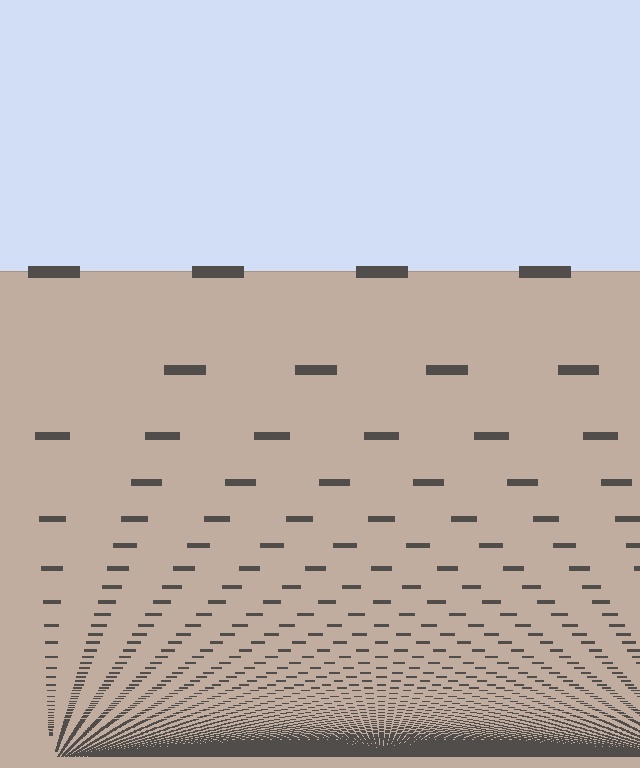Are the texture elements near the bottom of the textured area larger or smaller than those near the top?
Smaller. The gradient is inverted — elements near the bottom are smaller and denser.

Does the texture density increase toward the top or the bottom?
Density increases toward the bottom.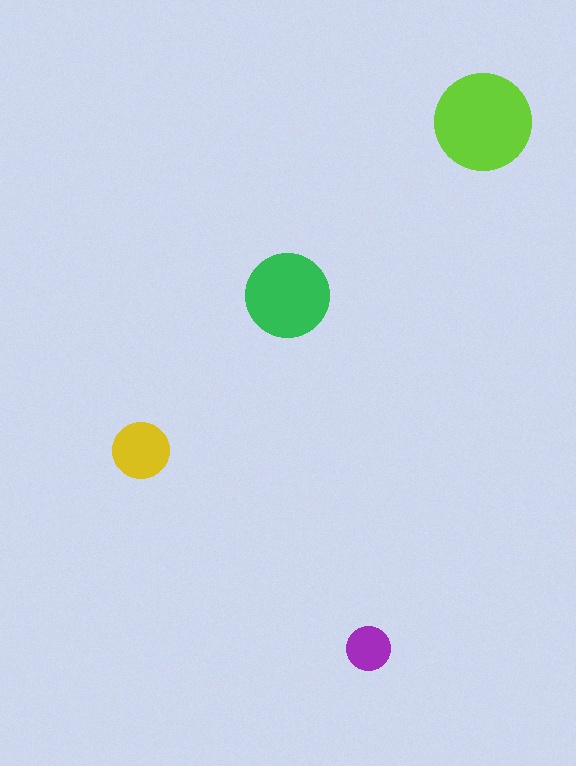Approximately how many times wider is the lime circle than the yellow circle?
About 1.5 times wider.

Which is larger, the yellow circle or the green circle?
The green one.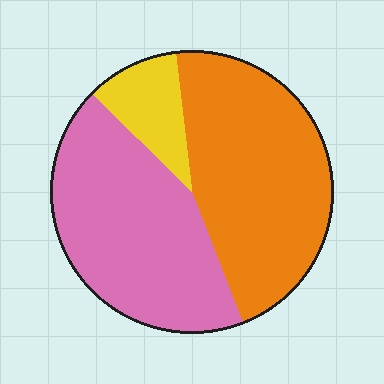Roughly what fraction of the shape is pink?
Pink takes up between a quarter and a half of the shape.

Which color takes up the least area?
Yellow, at roughly 10%.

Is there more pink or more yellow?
Pink.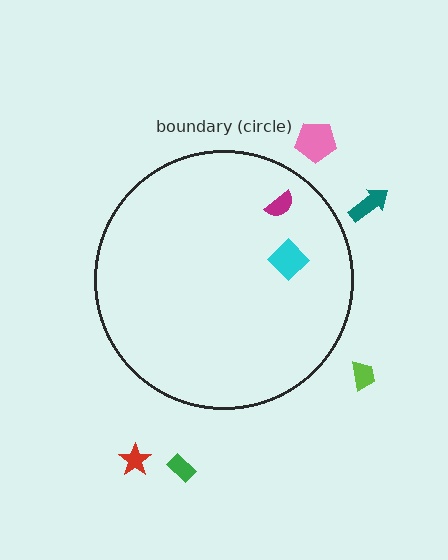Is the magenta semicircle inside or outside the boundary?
Inside.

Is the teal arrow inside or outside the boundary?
Outside.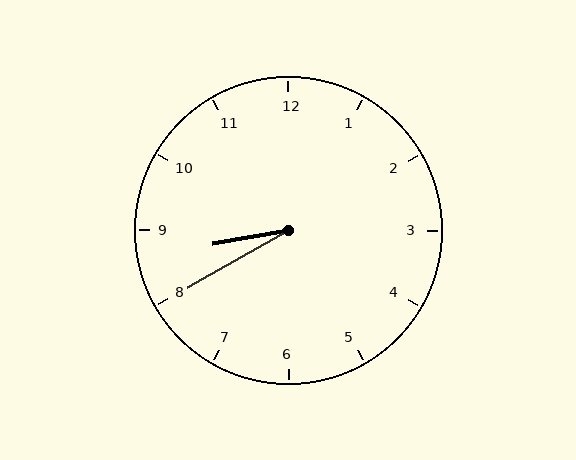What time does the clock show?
8:40.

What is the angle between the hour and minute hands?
Approximately 20 degrees.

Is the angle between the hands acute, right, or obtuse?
It is acute.